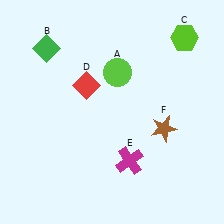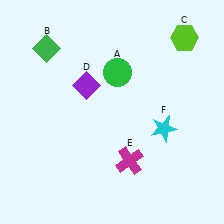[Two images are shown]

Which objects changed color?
A changed from lime to green. D changed from red to purple. F changed from brown to cyan.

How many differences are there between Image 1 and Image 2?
There are 3 differences between the two images.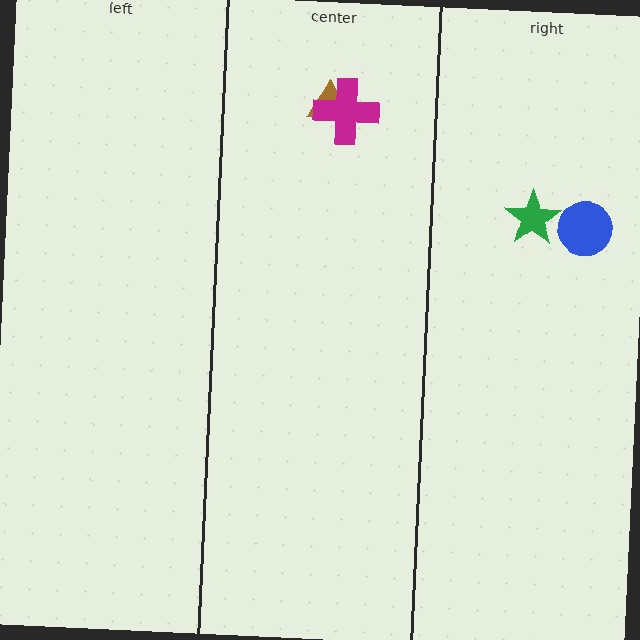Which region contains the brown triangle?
The center region.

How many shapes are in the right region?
2.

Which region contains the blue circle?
The right region.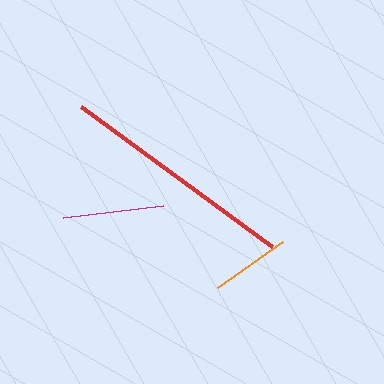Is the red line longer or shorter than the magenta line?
The red line is longer than the magenta line.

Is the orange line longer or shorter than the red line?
The red line is longer than the orange line.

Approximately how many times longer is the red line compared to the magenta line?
The red line is approximately 2.3 times the length of the magenta line.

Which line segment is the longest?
The red line is the longest at approximately 237 pixels.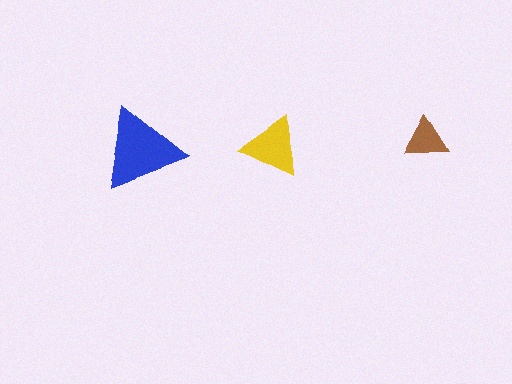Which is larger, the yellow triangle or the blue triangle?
The blue one.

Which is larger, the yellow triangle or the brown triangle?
The yellow one.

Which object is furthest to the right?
The brown triangle is rightmost.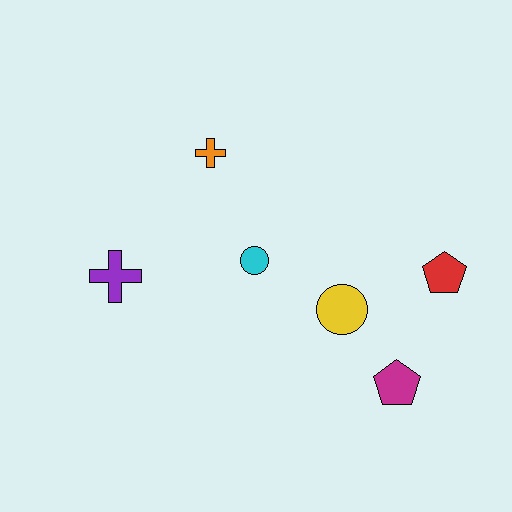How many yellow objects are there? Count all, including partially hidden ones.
There is 1 yellow object.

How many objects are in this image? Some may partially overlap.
There are 6 objects.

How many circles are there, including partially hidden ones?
There are 2 circles.